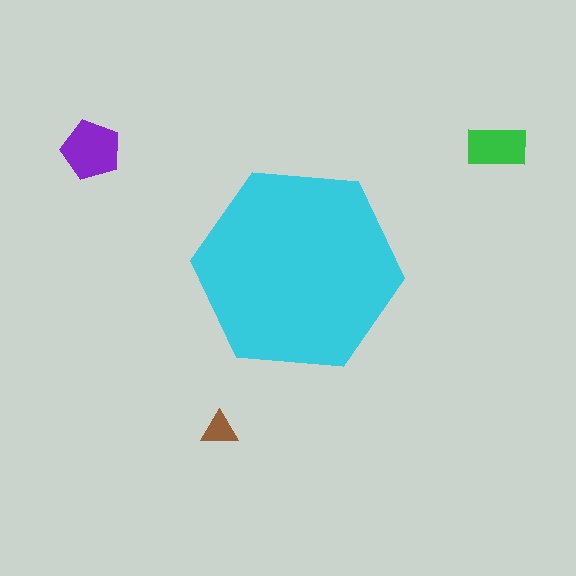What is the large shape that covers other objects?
A cyan hexagon.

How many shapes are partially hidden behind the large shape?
0 shapes are partially hidden.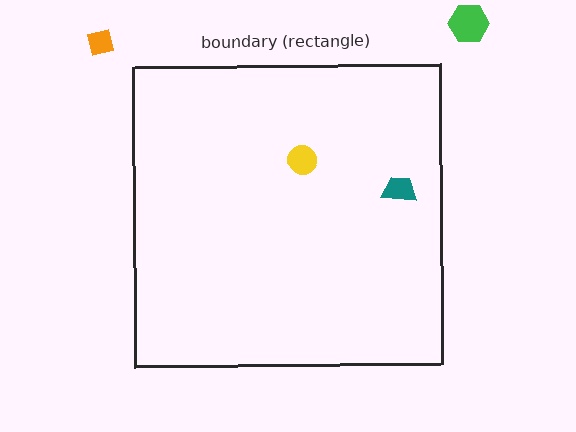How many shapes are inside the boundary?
2 inside, 2 outside.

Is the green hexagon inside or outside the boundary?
Outside.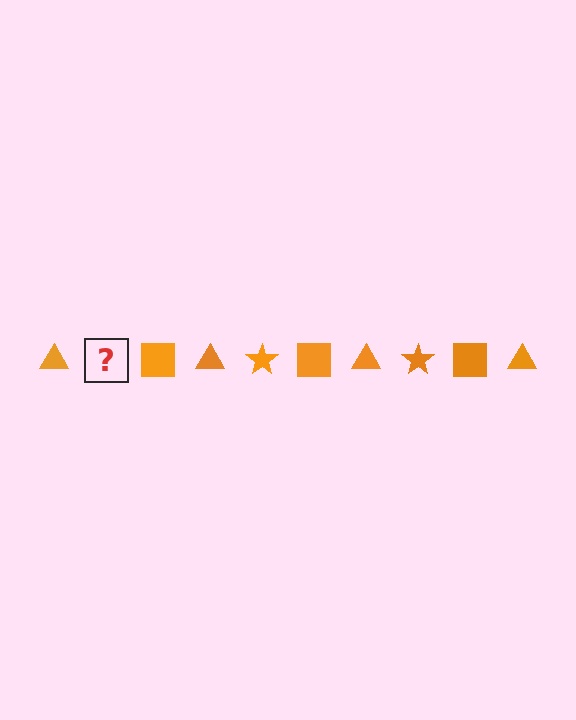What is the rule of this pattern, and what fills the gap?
The rule is that the pattern cycles through triangle, star, square shapes in orange. The gap should be filled with an orange star.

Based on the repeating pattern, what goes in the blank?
The blank should be an orange star.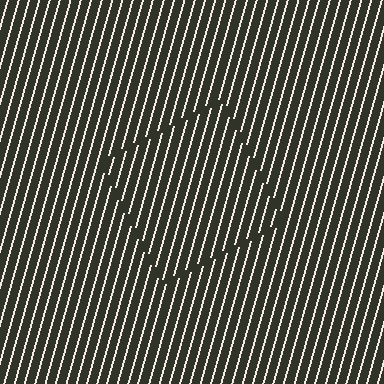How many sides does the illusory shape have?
4 sides — the line-ends trace a square.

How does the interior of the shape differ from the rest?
The interior of the shape contains the same grating, shifted by half a period — the contour is defined by the phase discontinuity where line-ends from the inner and outer gratings abut.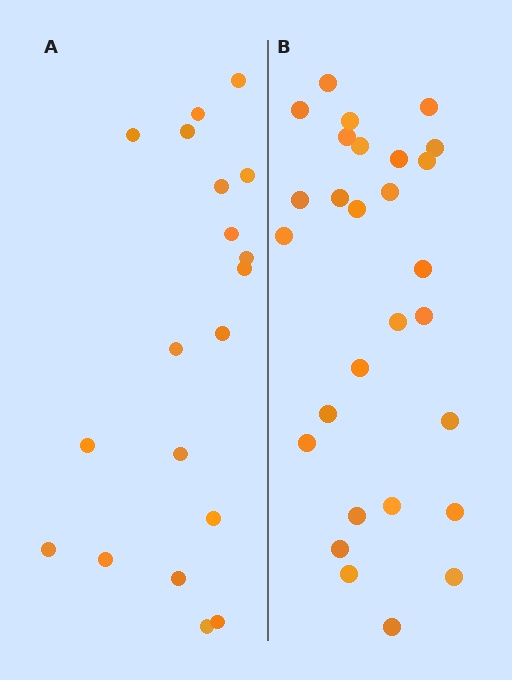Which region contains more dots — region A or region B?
Region B (the right region) has more dots.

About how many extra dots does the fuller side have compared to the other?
Region B has roughly 8 or so more dots than region A.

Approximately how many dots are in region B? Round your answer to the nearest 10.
About 30 dots. (The exact count is 28, which rounds to 30.)